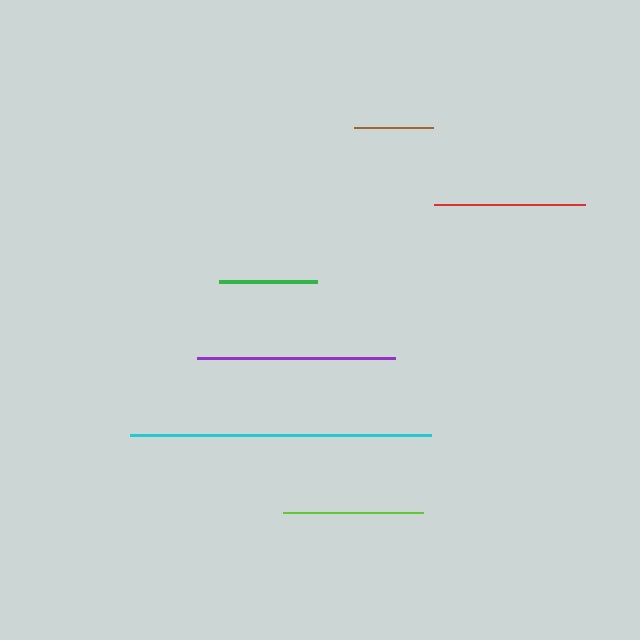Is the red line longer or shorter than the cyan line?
The cyan line is longer than the red line.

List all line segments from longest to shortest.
From longest to shortest: cyan, purple, red, lime, green, brown.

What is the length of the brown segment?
The brown segment is approximately 79 pixels long.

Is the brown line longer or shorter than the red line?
The red line is longer than the brown line.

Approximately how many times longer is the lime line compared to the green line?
The lime line is approximately 1.4 times the length of the green line.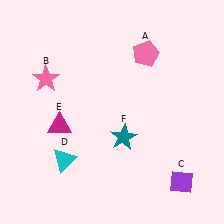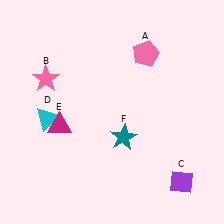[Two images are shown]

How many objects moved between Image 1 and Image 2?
1 object moved between the two images.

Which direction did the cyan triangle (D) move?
The cyan triangle (D) moved up.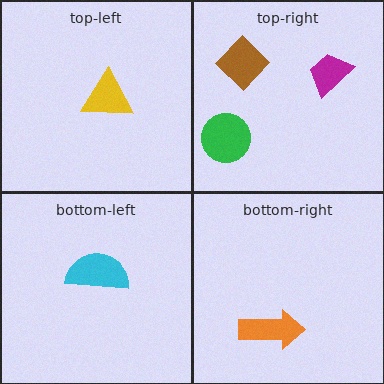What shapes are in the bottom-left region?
The cyan semicircle.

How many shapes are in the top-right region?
3.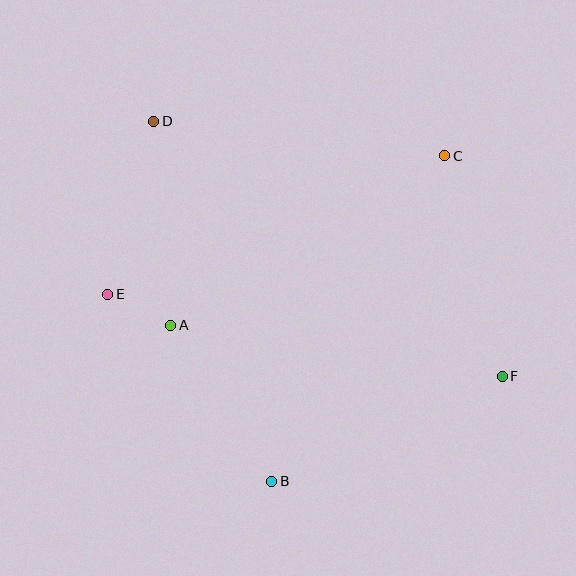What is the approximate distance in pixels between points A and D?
The distance between A and D is approximately 204 pixels.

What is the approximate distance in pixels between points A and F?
The distance between A and F is approximately 336 pixels.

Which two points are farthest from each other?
Points D and F are farthest from each other.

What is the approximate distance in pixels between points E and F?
The distance between E and F is approximately 403 pixels.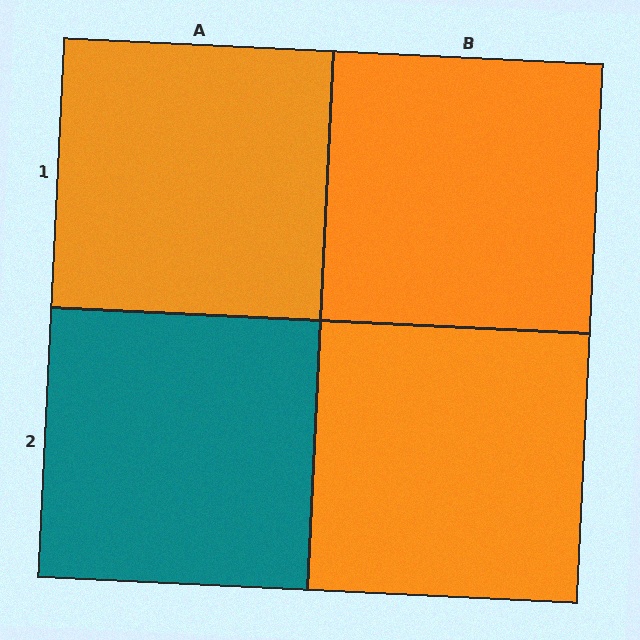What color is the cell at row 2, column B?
Orange.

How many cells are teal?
1 cell is teal.